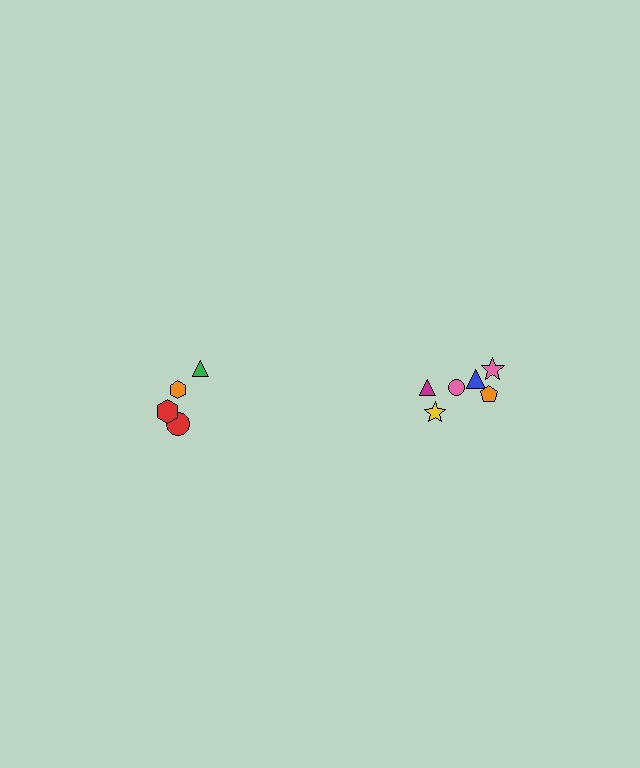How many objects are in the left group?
There are 4 objects.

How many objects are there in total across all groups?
There are 10 objects.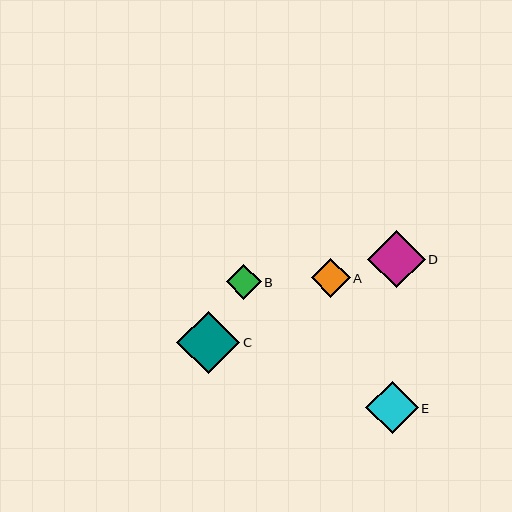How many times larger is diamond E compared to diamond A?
Diamond E is approximately 1.3 times the size of diamond A.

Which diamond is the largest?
Diamond C is the largest with a size of approximately 63 pixels.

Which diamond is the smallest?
Diamond B is the smallest with a size of approximately 35 pixels.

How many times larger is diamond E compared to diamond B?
Diamond E is approximately 1.5 times the size of diamond B.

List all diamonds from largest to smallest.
From largest to smallest: C, D, E, A, B.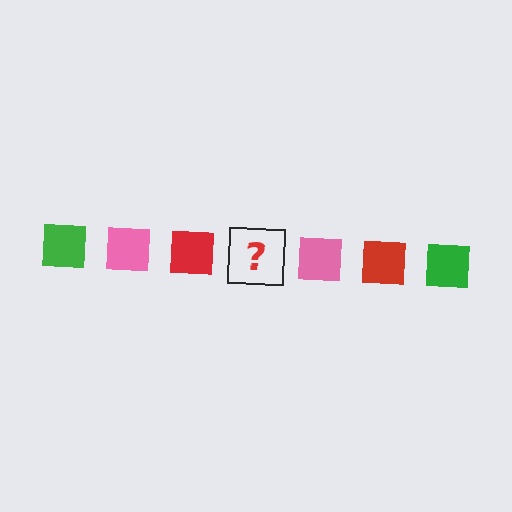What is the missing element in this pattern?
The missing element is a green square.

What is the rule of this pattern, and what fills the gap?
The rule is that the pattern cycles through green, pink, red squares. The gap should be filled with a green square.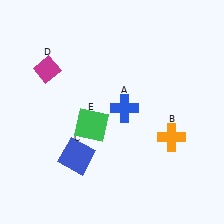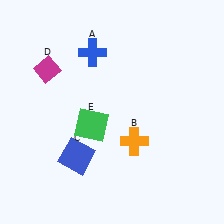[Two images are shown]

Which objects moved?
The objects that moved are: the blue cross (A), the orange cross (B).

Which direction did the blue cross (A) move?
The blue cross (A) moved up.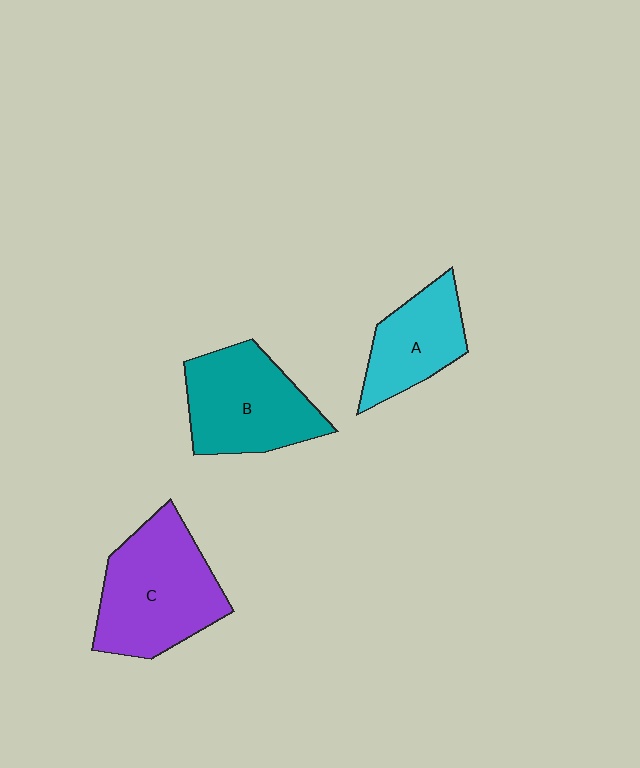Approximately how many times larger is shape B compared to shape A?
Approximately 1.4 times.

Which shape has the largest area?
Shape C (purple).